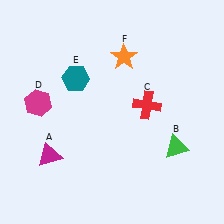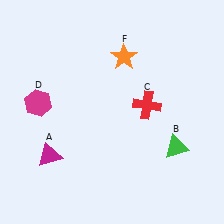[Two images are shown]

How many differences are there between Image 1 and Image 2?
There is 1 difference between the two images.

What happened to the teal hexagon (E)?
The teal hexagon (E) was removed in Image 2. It was in the top-left area of Image 1.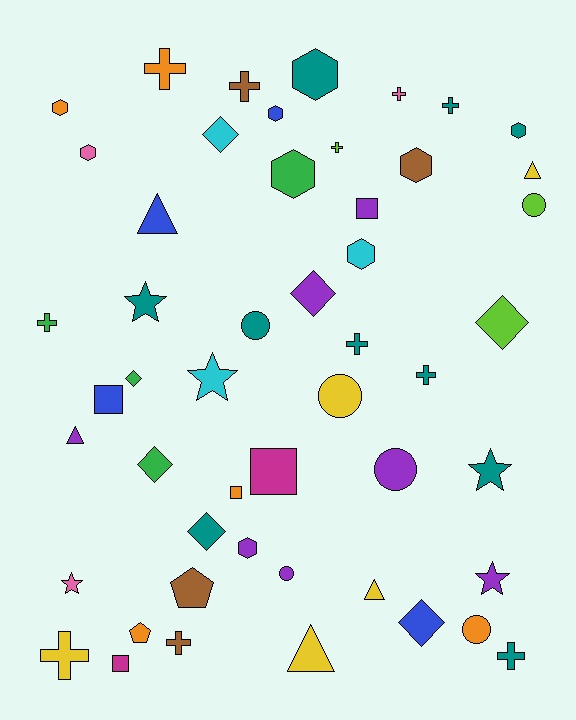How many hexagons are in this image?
There are 9 hexagons.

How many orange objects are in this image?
There are 5 orange objects.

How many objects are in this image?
There are 50 objects.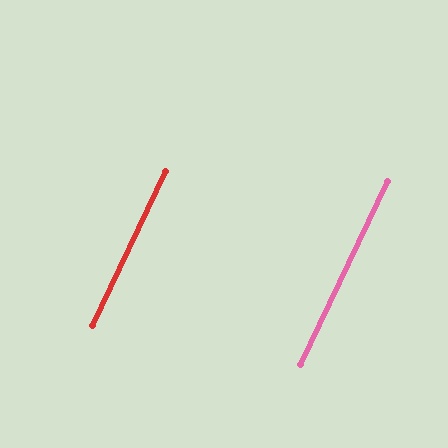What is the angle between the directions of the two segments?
Approximately 0 degrees.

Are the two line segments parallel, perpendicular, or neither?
Parallel — their directions differ by only 0.1°.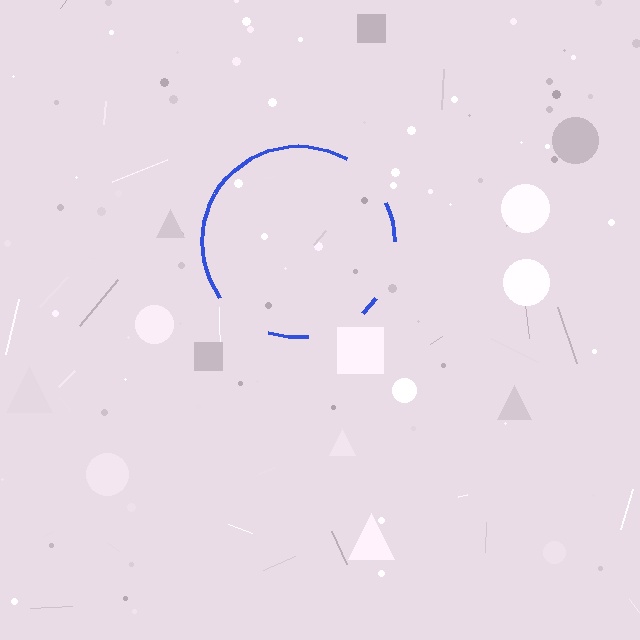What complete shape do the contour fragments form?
The contour fragments form a circle.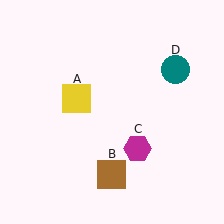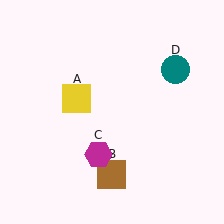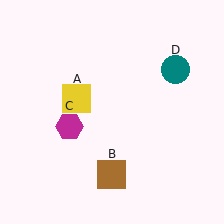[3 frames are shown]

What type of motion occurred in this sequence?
The magenta hexagon (object C) rotated clockwise around the center of the scene.